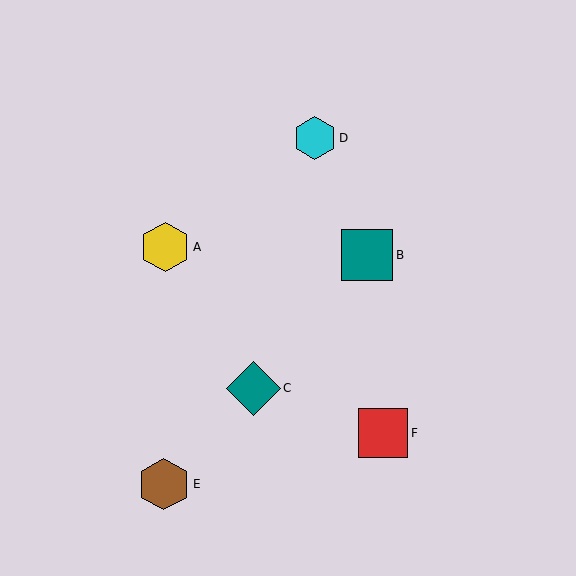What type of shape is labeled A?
Shape A is a yellow hexagon.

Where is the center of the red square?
The center of the red square is at (383, 433).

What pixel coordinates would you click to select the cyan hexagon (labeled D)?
Click at (315, 138) to select the cyan hexagon D.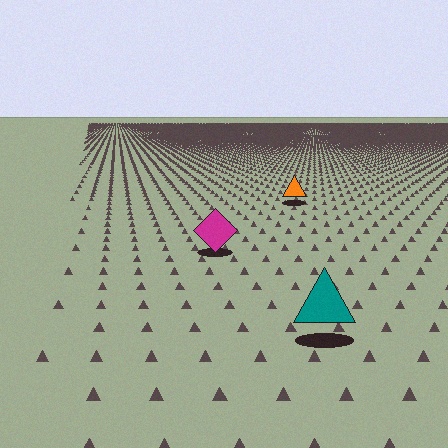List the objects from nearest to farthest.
From nearest to farthest: the teal triangle, the magenta diamond, the orange triangle.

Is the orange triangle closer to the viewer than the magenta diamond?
No. The magenta diamond is closer — you can tell from the texture gradient: the ground texture is coarser near it.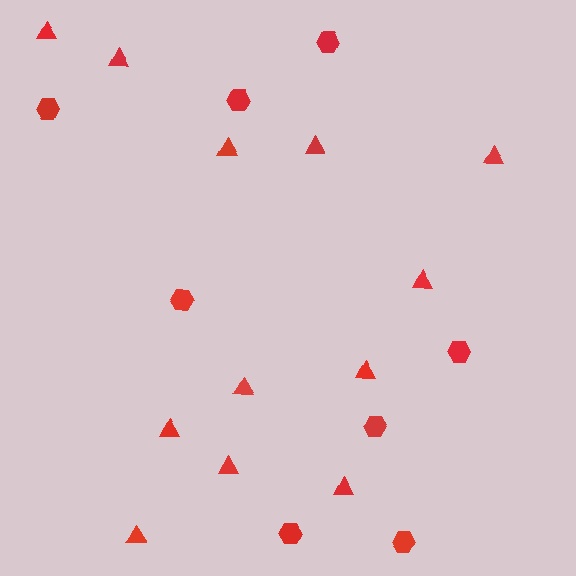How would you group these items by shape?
There are 2 groups: one group of hexagons (8) and one group of triangles (12).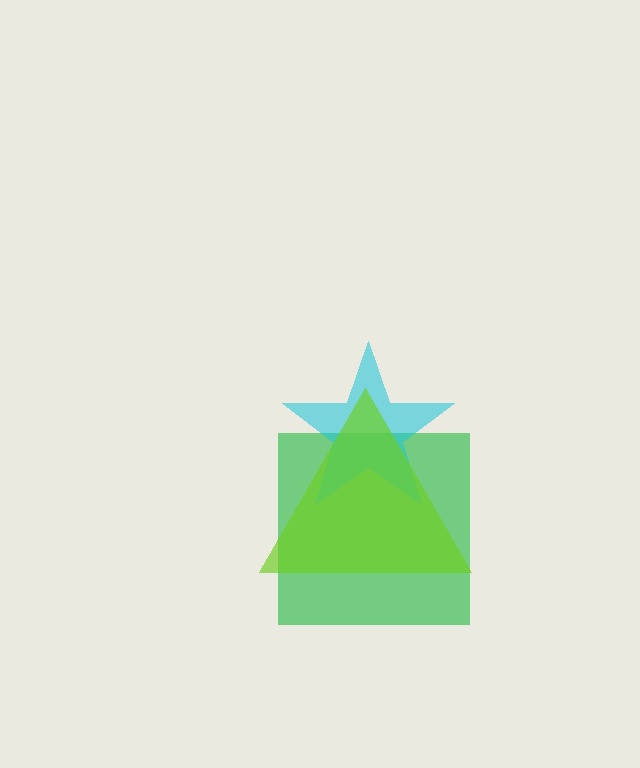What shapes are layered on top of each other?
The layered shapes are: a green square, a cyan star, a lime triangle.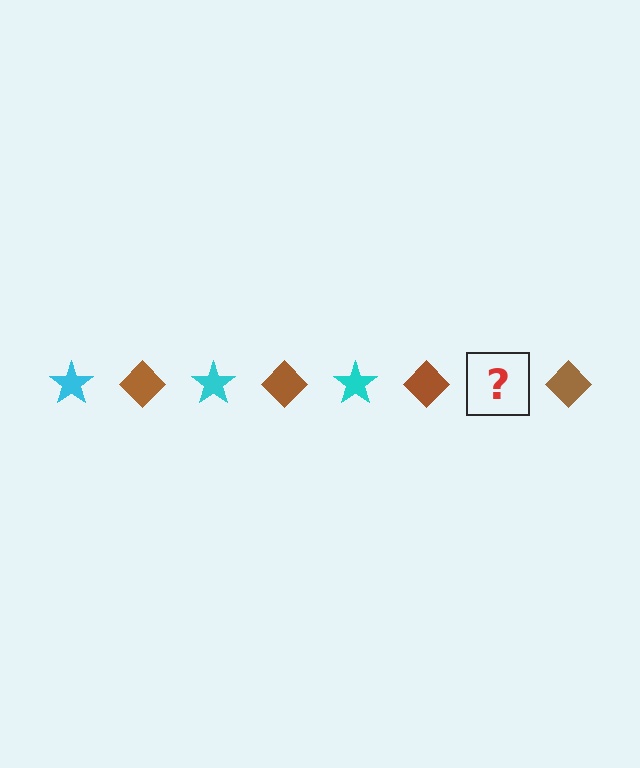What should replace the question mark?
The question mark should be replaced with a cyan star.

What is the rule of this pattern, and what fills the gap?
The rule is that the pattern alternates between cyan star and brown diamond. The gap should be filled with a cyan star.